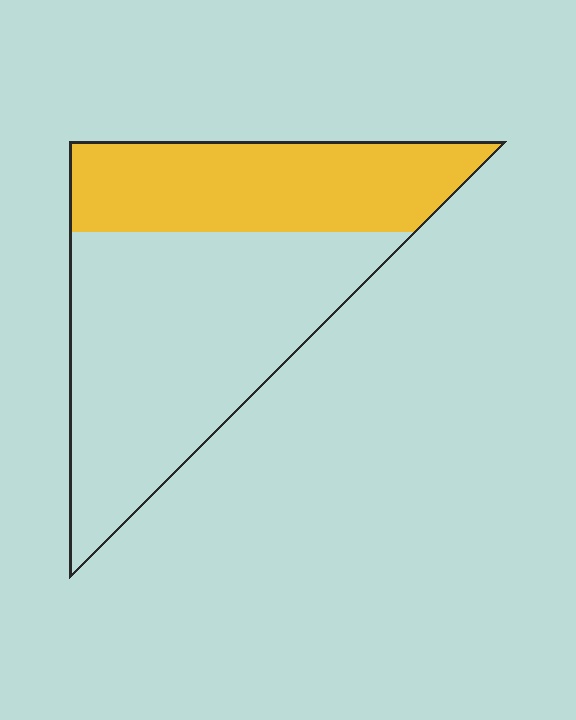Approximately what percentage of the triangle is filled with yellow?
Approximately 35%.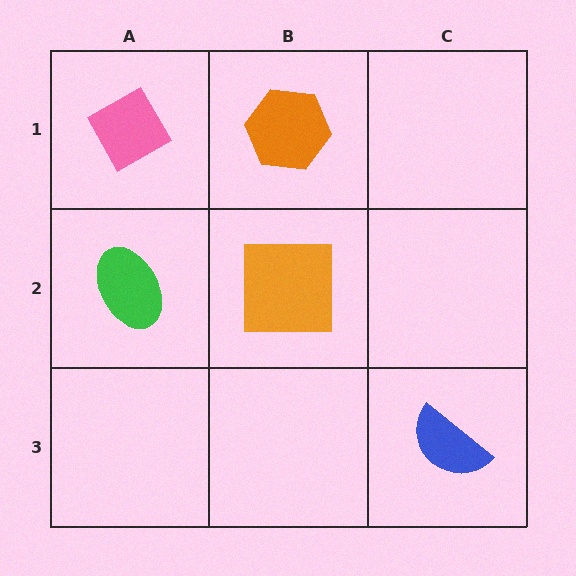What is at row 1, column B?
An orange hexagon.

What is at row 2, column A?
A green ellipse.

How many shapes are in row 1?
2 shapes.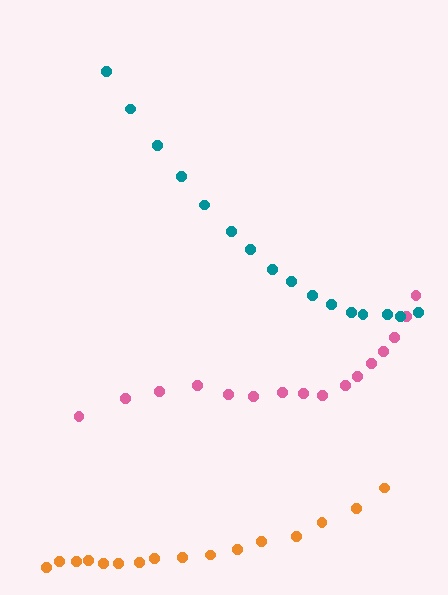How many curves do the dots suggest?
There are 3 distinct paths.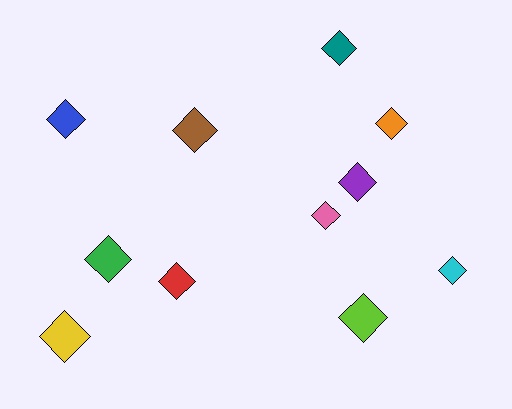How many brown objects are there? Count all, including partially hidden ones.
There is 1 brown object.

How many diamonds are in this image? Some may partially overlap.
There are 11 diamonds.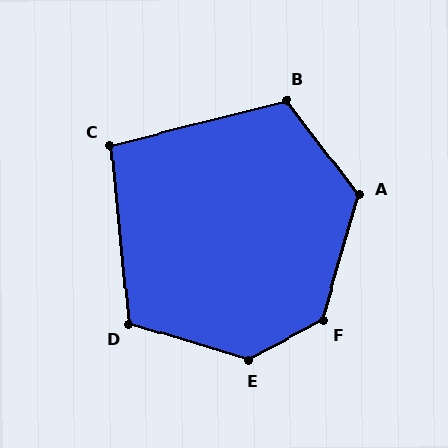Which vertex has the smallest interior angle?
C, at approximately 98 degrees.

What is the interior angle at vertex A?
Approximately 126 degrees (obtuse).